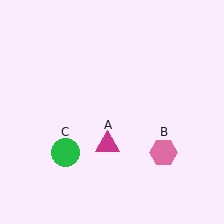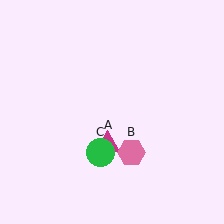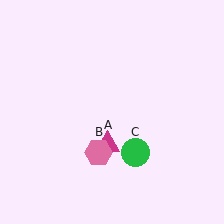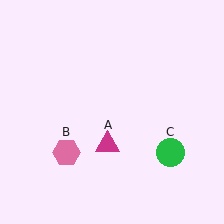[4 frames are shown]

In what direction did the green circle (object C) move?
The green circle (object C) moved right.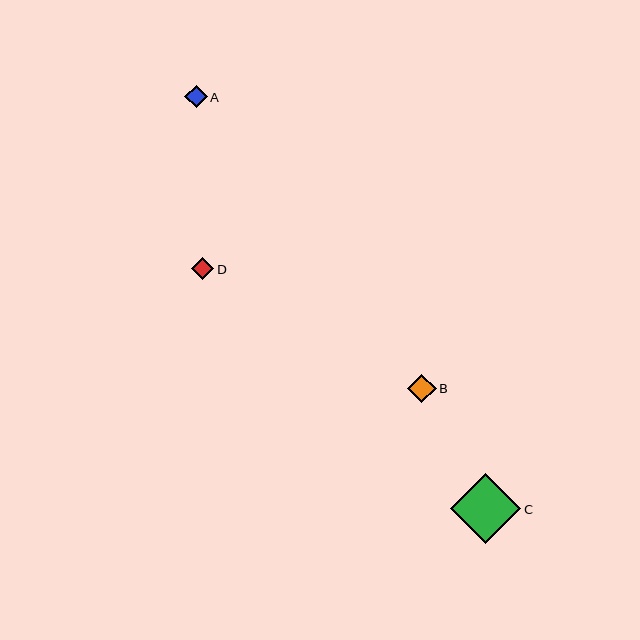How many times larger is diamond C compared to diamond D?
Diamond C is approximately 3.1 times the size of diamond D.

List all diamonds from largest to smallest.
From largest to smallest: C, B, D, A.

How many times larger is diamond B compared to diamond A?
Diamond B is approximately 1.3 times the size of diamond A.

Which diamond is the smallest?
Diamond A is the smallest with a size of approximately 22 pixels.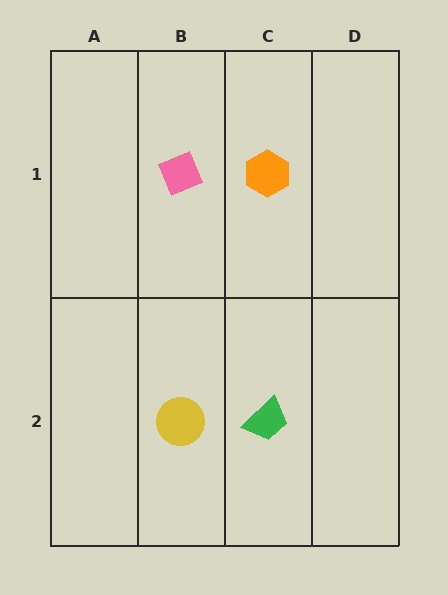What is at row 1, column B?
A pink diamond.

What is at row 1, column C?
An orange hexagon.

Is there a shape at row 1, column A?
No, that cell is empty.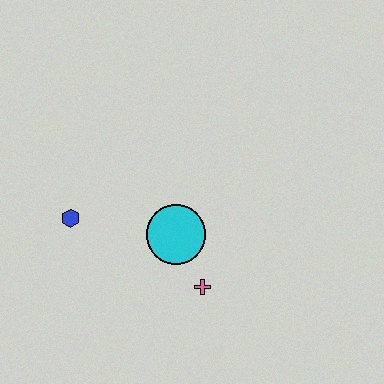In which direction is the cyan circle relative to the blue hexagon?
The cyan circle is to the right of the blue hexagon.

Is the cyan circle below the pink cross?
No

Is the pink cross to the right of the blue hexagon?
Yes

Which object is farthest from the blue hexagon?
The pink cross is farthest from the blue hexagon.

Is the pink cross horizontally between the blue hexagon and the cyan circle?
No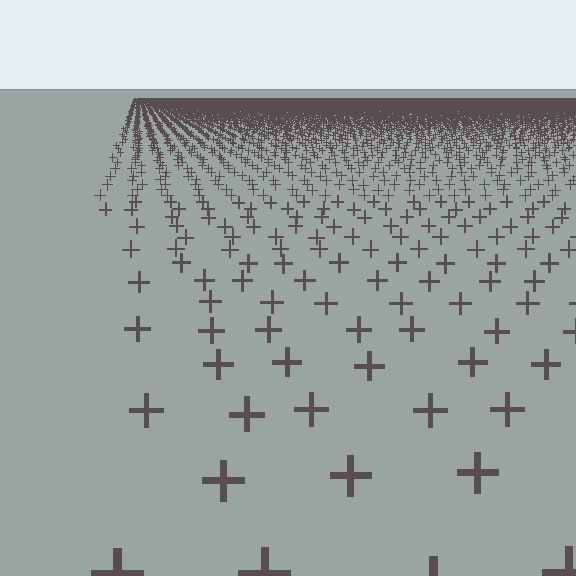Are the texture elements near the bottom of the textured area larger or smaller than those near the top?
Larger. Near the bottom, elements are closer to the viewer and appear at a bigger on-screen size.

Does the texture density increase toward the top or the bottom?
Density increases toward the top.